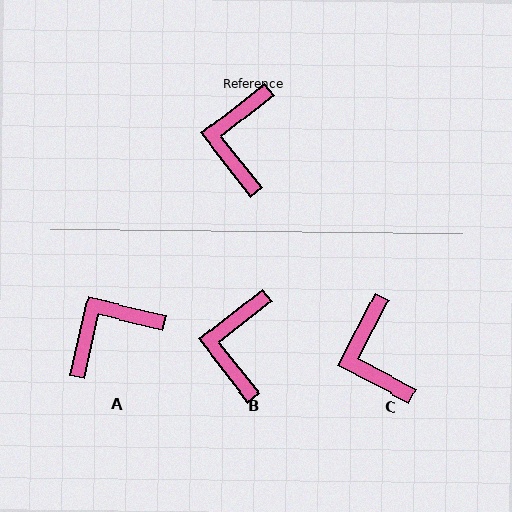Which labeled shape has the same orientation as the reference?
B.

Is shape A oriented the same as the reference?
No, it is off by about 51 degrees.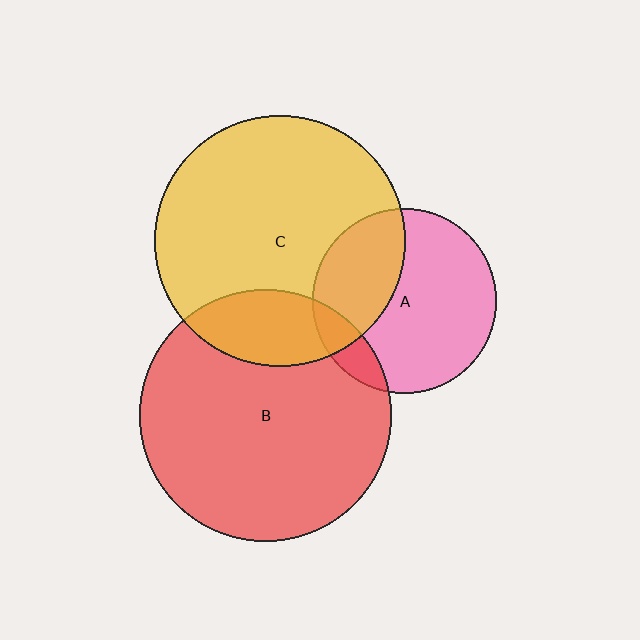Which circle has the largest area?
Circle B (red).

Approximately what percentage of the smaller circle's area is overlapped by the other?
Approximately 10%.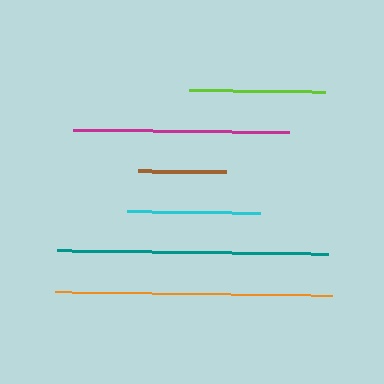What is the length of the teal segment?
The teal segment is approximately 271 pixels long.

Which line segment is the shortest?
The brown line is the shortest at approximately 88 pixels.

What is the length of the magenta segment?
The magenta segment is approximately 216 pixels long.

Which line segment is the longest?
The orange line is the longest at approximately 277 pixels.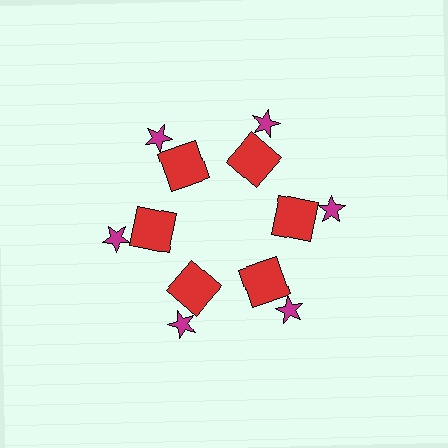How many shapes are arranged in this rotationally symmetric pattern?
There are 12 shapes, arranged in 6 groups of 2.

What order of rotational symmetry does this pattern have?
This pattern has 6-fold rotational symmetry.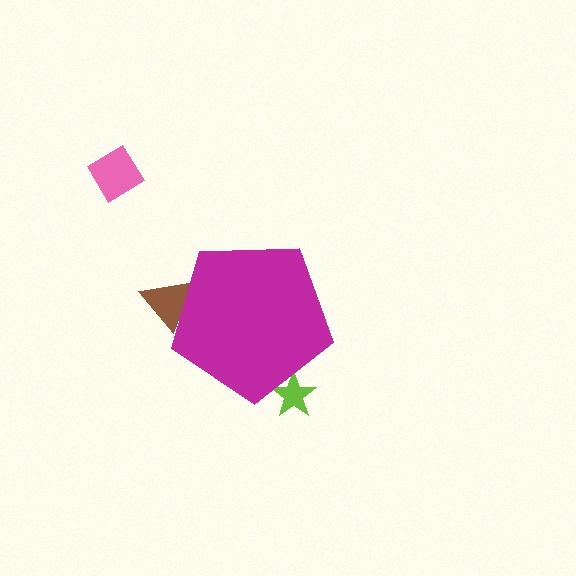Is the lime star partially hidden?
Yes, the lime star is partially hidden behind the magenta pentagon.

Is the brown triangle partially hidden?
Yes, the brown triangle is partially hidden behind the magenta pentagon.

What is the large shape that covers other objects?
A magenta pentagon.